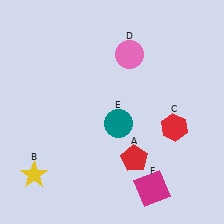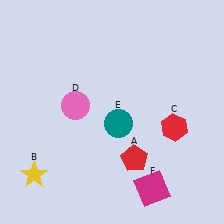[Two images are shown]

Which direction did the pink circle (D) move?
The pink circle (D) moved left.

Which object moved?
The pink circle (D) moved left.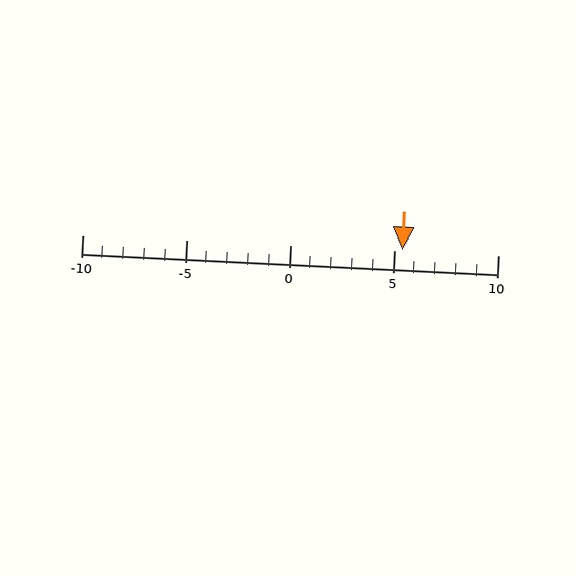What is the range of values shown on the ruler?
The ruler shows values from -10 to 10.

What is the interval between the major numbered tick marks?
The major tick marks are spaced 5 units apart.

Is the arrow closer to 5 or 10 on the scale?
The arrow is closer to 5.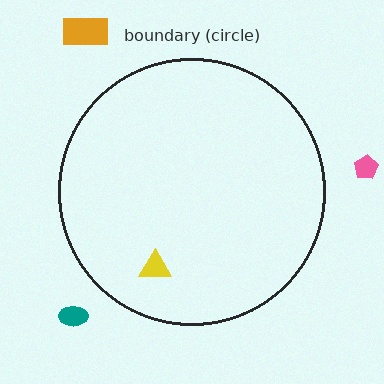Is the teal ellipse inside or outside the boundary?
Outside.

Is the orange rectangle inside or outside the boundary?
Outside.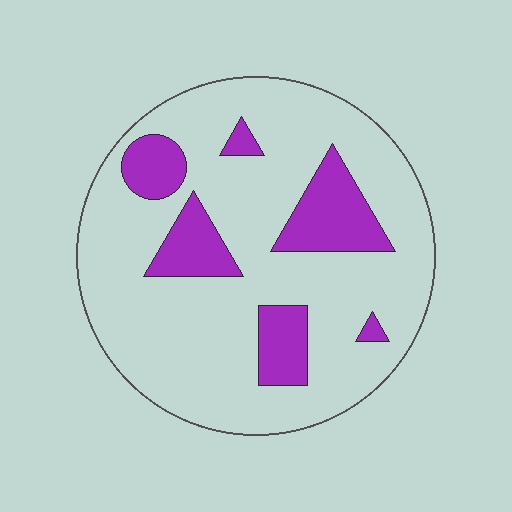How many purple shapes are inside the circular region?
6.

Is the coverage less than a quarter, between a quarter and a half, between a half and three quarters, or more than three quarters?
Less than a quarter.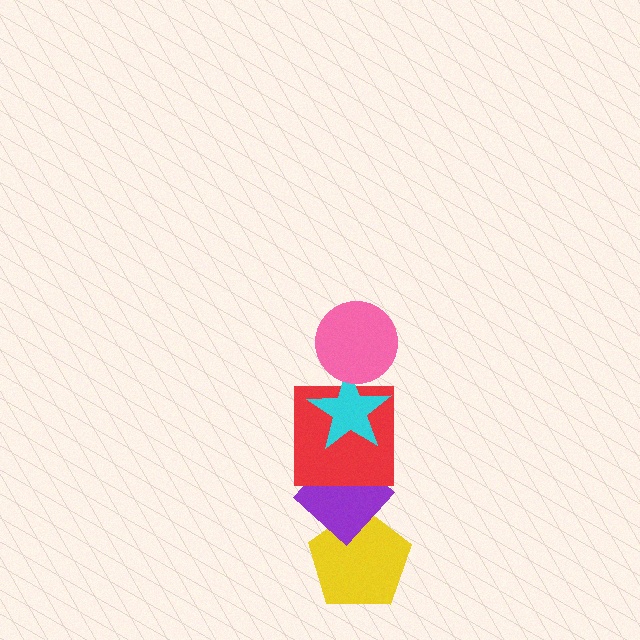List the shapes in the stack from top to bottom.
From top to bottom: the pink circle, the cyan star, the red square, the purple diamond, the yellow pentagon.